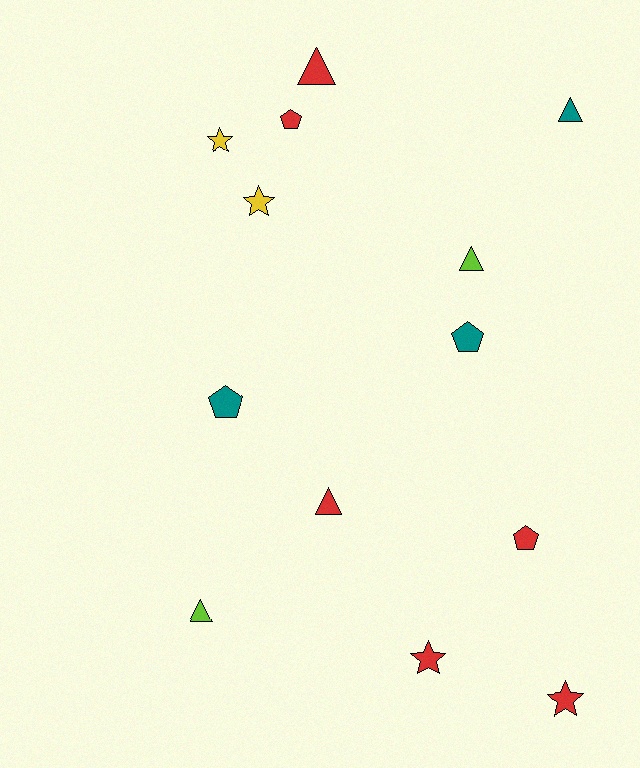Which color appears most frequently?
Red, with 6 objects.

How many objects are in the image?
There are 13 objects.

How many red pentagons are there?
There are 2 red pentagons.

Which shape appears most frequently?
Triangle, with 5 objects.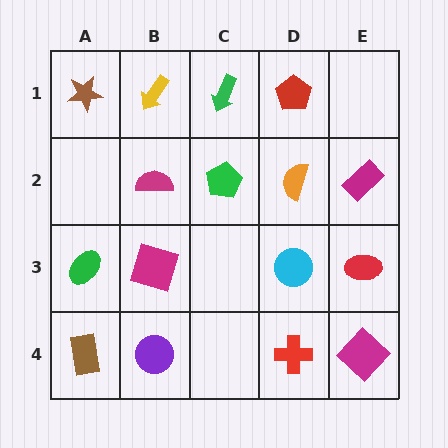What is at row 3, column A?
A green ellipse.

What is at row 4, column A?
A brown rectangle.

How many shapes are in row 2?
4 shapes.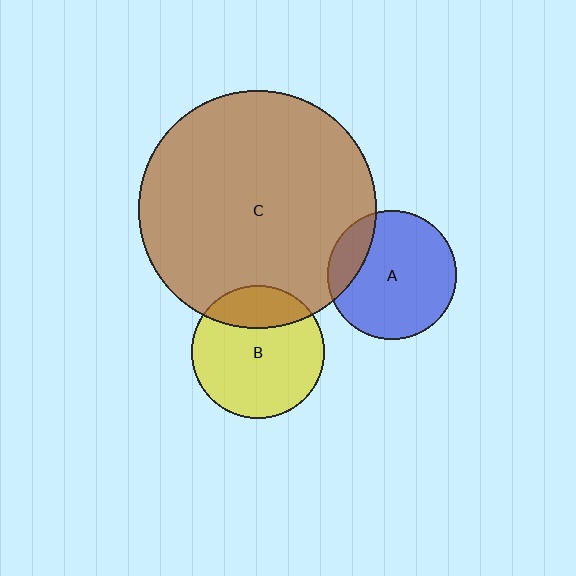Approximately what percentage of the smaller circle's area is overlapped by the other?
Approximately 20%.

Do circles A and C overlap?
Yes.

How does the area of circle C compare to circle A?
Approximately 3.4 times.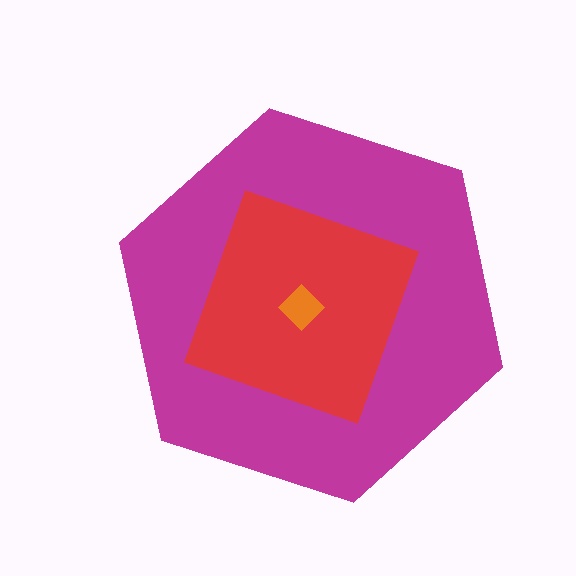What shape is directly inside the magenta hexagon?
The red square.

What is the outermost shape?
The magenta hexagon.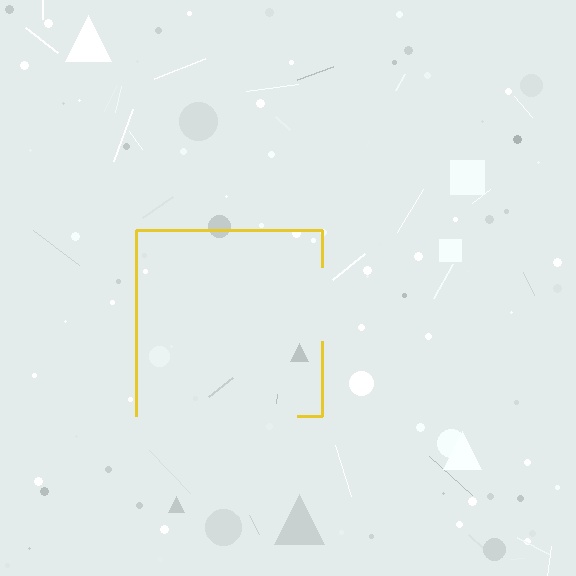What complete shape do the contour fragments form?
The contour fragments form a square.